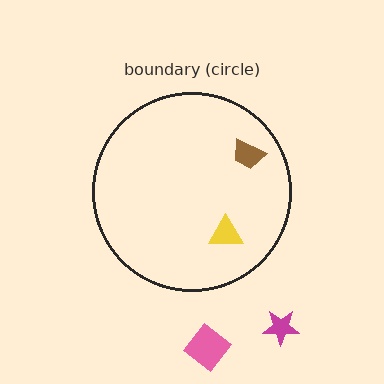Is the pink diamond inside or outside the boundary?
Outside.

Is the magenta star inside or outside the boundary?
Outside.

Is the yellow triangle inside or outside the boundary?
Inside.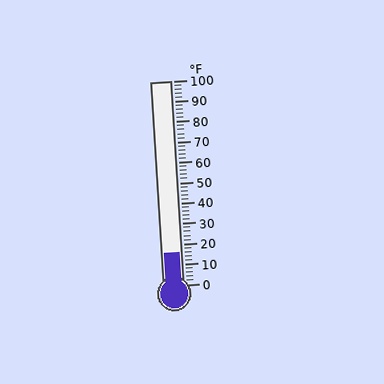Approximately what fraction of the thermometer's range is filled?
The thermometer is filled to approximately 15% of its range.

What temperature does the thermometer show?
The thermometer shows approximately 16°F.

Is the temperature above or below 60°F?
The temperature is below 60°F.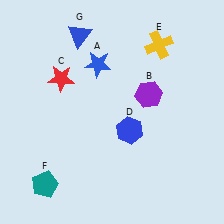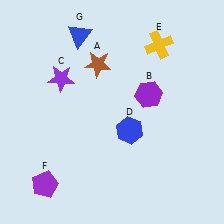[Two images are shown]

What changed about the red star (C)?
In Image 1, C is red. In Image 2, it changed to purple.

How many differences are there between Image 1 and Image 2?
There are 3 differences between the two images.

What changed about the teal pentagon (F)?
In Image 1, F is teal. In Image 2, it changed to purple.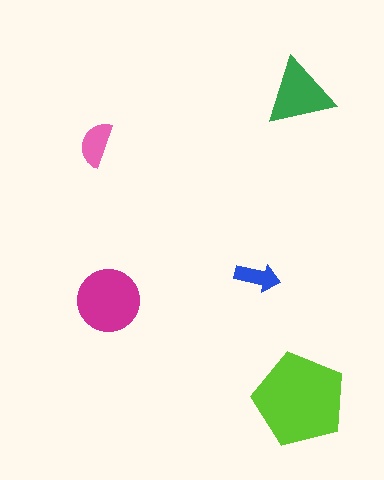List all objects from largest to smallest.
The lime pentagon, the magenta circle, the green triangle, the pink semicircle, the blue arrow.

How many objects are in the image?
There are 5 objects in the image.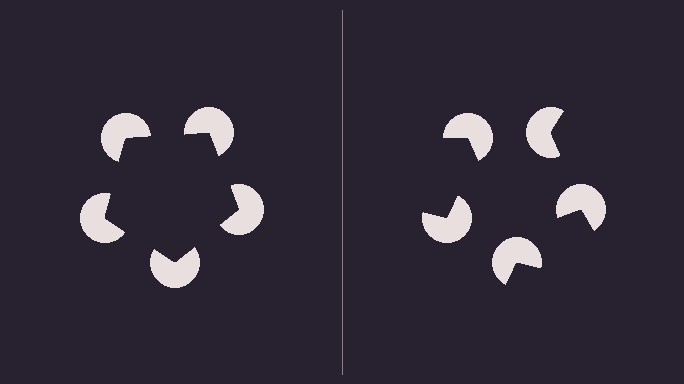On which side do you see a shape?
An illusory pentagon appears on the left side. On the right side the wedge cuts are rotated, so no coherent shape forms.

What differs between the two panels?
The pac-man discs are positioned identically on both sides; only the wedge orientations differ. On the left they align to a pentagon; on the right they are misaligned.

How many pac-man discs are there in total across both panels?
10 — 5 on each side.